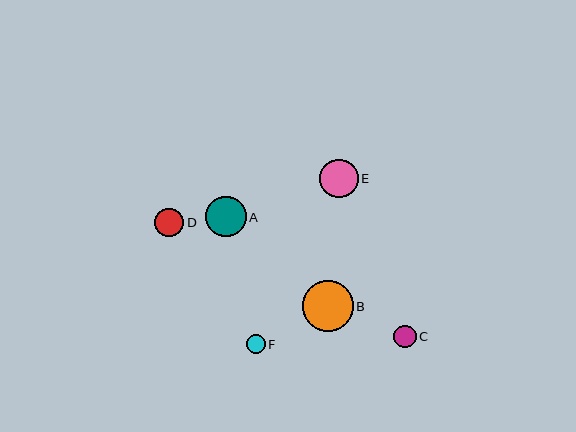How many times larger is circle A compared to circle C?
Circle A is approximately 1.8 times the size of circle C.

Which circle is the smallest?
Circle F is the smallest with a size of approximately 19 pixels.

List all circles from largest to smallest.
From largest to smallest: B, A, E, D, C, F.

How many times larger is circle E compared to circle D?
Circle E is approximately 1.3 times the size of circle D.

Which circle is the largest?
Circle B is the largest with a size of approximately 51 pixels.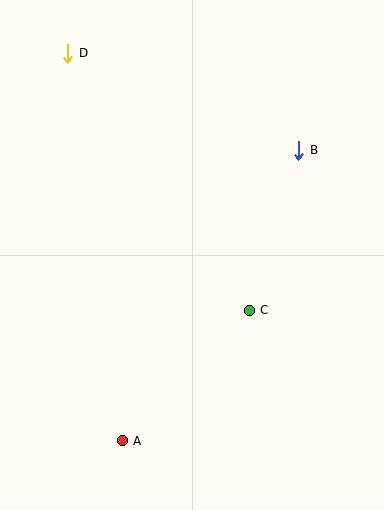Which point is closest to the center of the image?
Point C at (249, 310) is closest to the center.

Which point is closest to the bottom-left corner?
Point A is closest to the bottom-left corner.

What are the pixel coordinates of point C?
Point C is at (249, 310).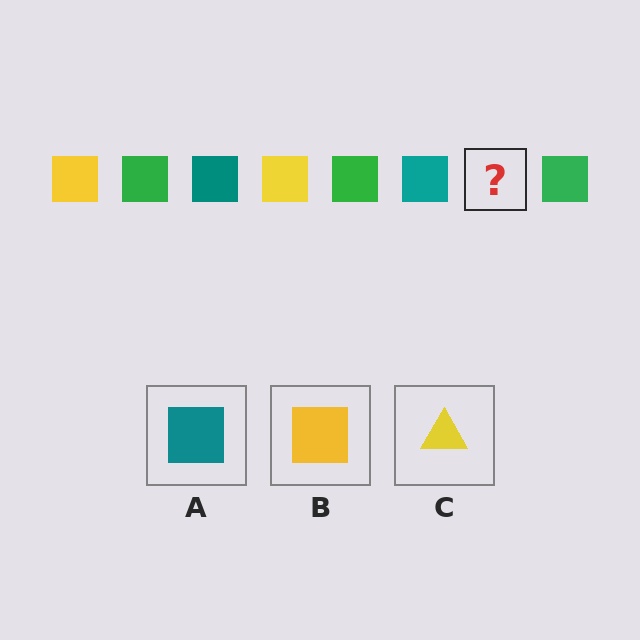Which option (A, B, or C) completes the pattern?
B.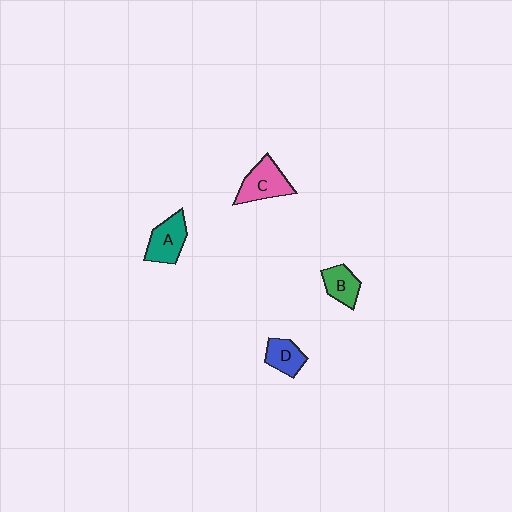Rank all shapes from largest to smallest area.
From largest to smallest: C (pink), A (teal), B (green), D (blue).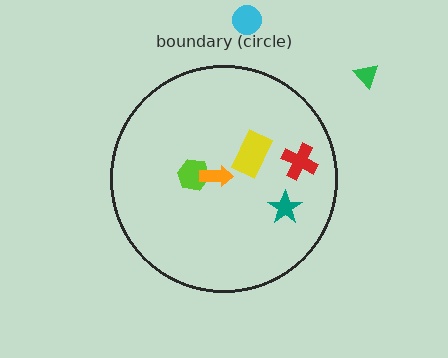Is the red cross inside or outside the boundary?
Inside.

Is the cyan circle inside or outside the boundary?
Outside.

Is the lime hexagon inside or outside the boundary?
Inside.